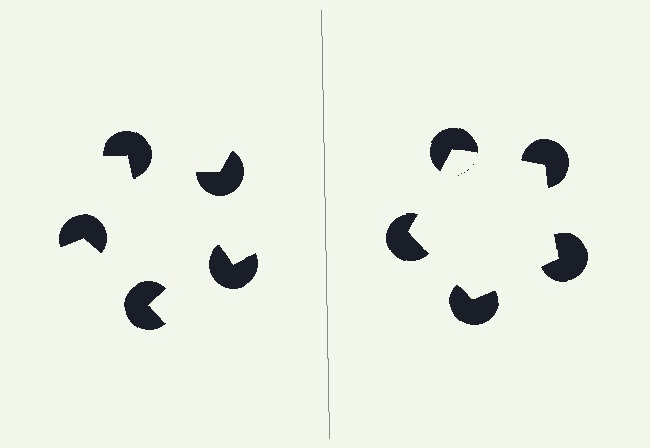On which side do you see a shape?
An illusory pentagon appears on the right side. On the left side the wedge cuts are rotated, so no coherent shape forms.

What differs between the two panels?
The pac-man discs are positioned identically on both sides; only the wedge orientations differ. On the right they align to a pentagon; on the left they are misaligned.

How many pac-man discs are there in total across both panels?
10 — 5 on each side.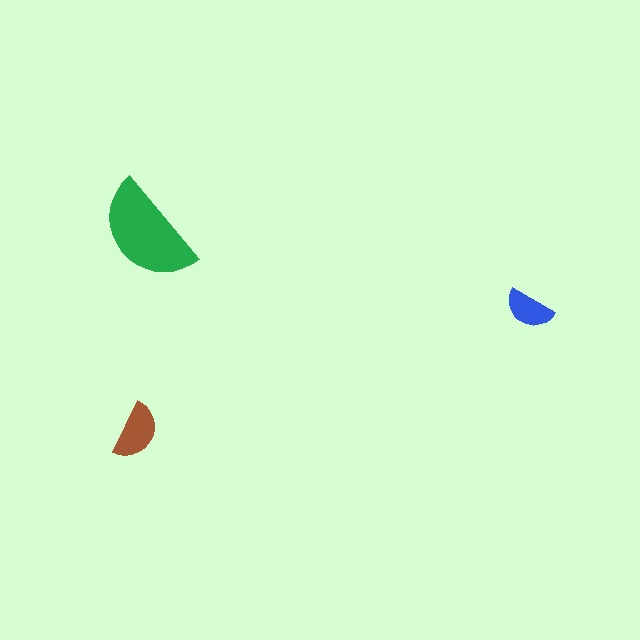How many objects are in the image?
There are 3 objects in the image.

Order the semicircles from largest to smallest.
the green one, the brown one, the blue one.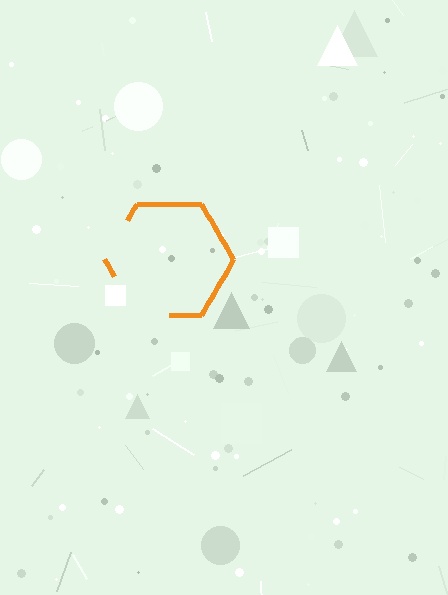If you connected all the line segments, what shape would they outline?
They would outline a hexagon.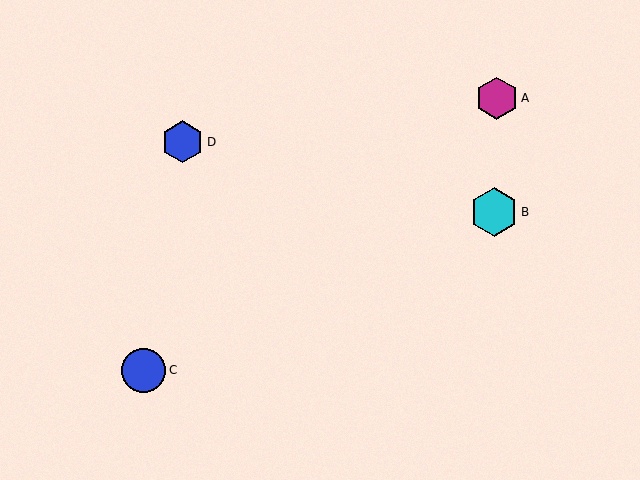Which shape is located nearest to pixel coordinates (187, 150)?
The blue hexagon (labeled D) at (183, 142) is nearest to that location.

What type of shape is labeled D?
Shape D is a blue hexagon.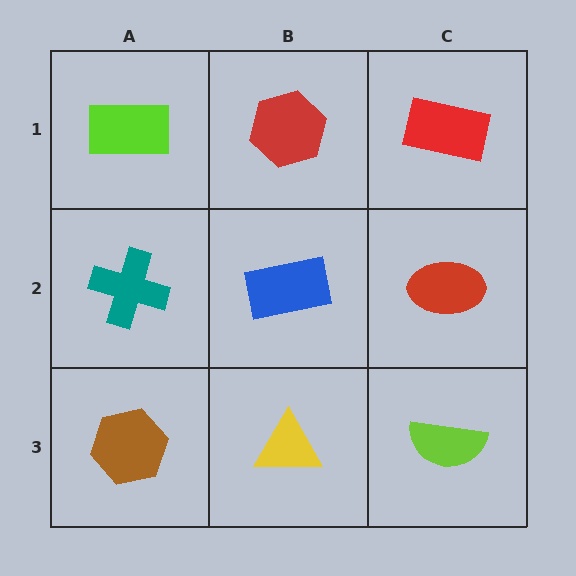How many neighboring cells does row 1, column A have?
2.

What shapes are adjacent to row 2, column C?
A red rectangle (row 1, column C), a lime semicircle (row 3, column C), a blue rectangle (row 2, column B).